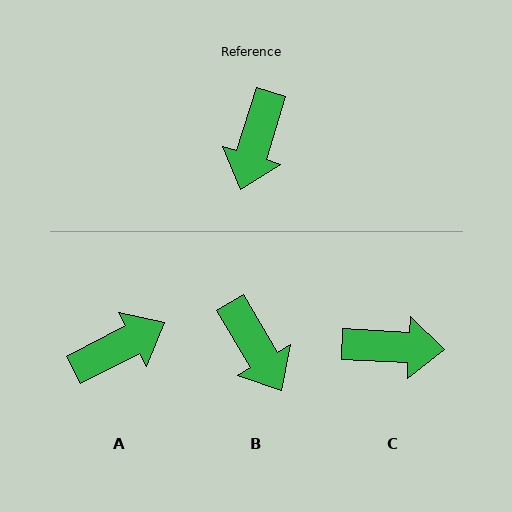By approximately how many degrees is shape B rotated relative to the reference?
Approximately 48 degrees counter-clockwise.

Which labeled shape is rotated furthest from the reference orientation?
A, about 135 degrees away.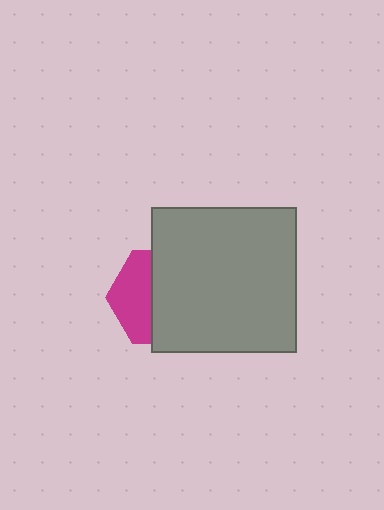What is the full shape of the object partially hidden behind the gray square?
The partially hidden object is a magenta hexagon.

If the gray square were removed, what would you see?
You would see the complete magenta hexagon.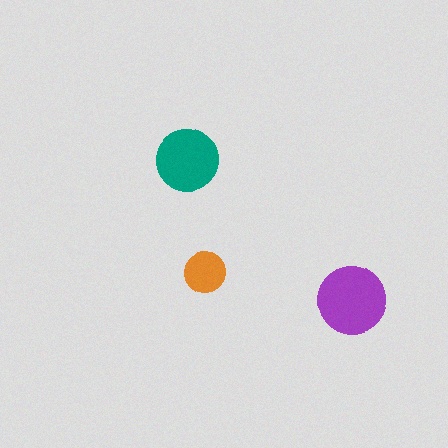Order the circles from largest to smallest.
the purple one, the teal one, the orange one.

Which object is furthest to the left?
The teal circle is leftmost.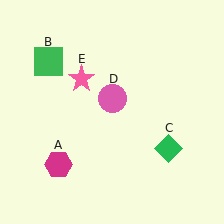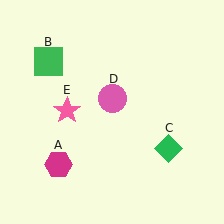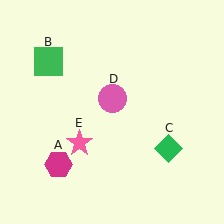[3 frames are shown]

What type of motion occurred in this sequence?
The pink star (object E) rotated counterclockwise around the center of the scene.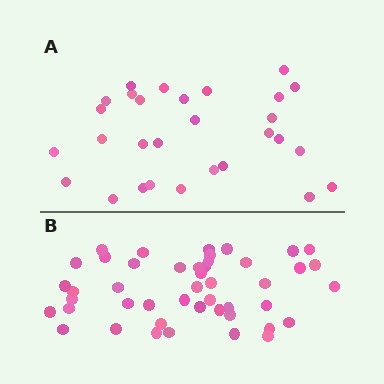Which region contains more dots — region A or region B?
Region B (the bottom region) has more dots.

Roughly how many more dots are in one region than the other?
Region B has approximately 15 more dots than region A.